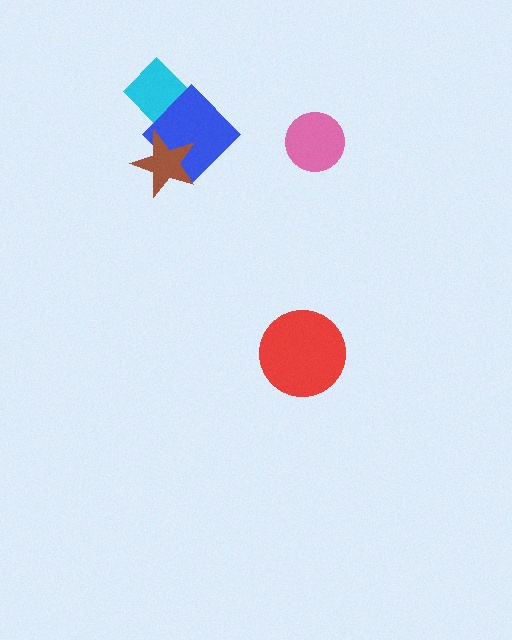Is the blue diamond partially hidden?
Yes, it is partially covered by another shape.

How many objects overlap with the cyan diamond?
1 object overlaps with the cyan diamond.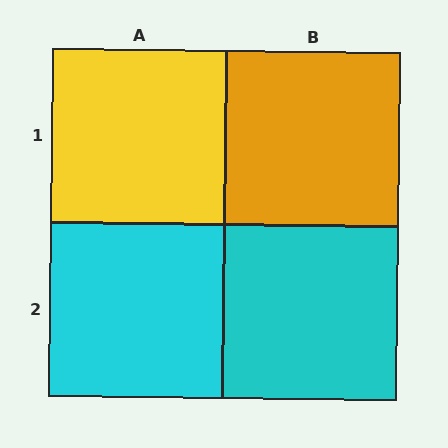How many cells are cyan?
2 cells are cyan.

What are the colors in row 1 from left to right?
Yellow, orange.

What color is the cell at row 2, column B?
Cyan.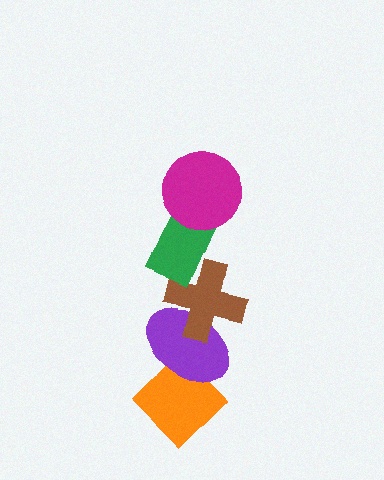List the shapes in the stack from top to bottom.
From top to bottom: the magenta circle, the green rectangle, the brown cross, the purple ellipse, the orange diamond.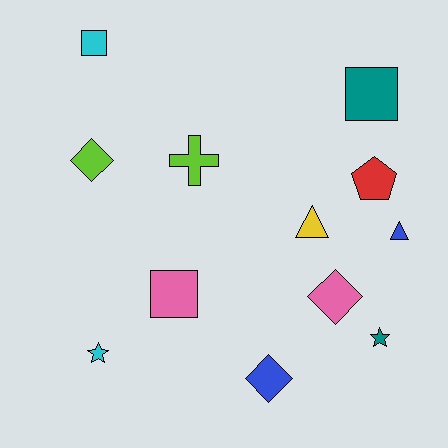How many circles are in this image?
There are no circles.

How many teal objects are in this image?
There are 2 teal objects.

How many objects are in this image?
There are 12 objects.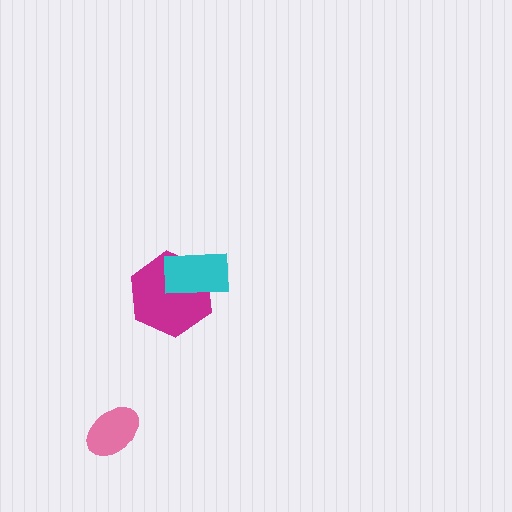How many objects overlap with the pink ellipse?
0 objects overlap with the pink ellipse.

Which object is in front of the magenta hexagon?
The cyan rectangle is in front of the magenta hexagon.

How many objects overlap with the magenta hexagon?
1 object overlaps with the magenta hexagon.